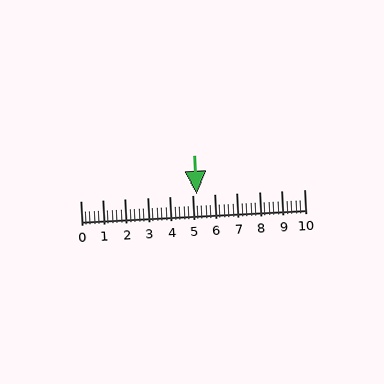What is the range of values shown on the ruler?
The ruler shows values from 0 to 10.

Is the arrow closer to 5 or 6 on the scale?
The arrow is closer to 5.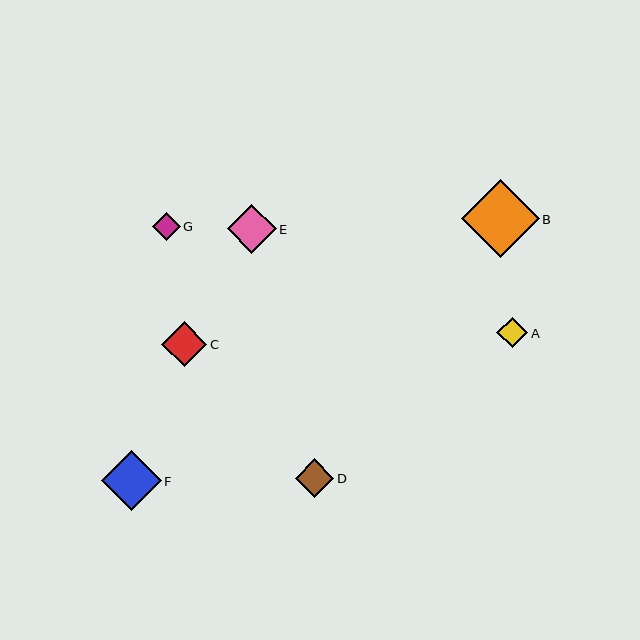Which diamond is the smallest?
Diamond G is the smallest with a size of approximately 28 pixels.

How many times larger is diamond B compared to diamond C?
Diamond B is approximately 1.7 times the size of diamond C.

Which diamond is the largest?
Diamond B is the largest with a size of approximately 78 pixels.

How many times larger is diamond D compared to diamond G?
Diamond D is approximately 1.4 times the size of diamond G.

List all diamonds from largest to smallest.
From largest to smallest: B, F, E, C, D, A, G.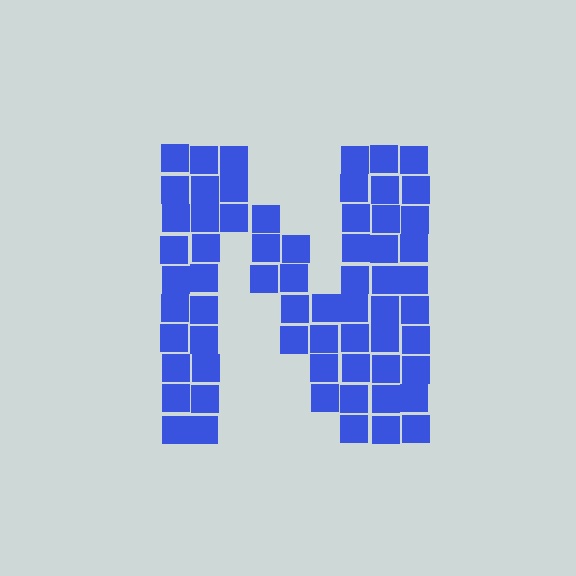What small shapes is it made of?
It is made of small squares.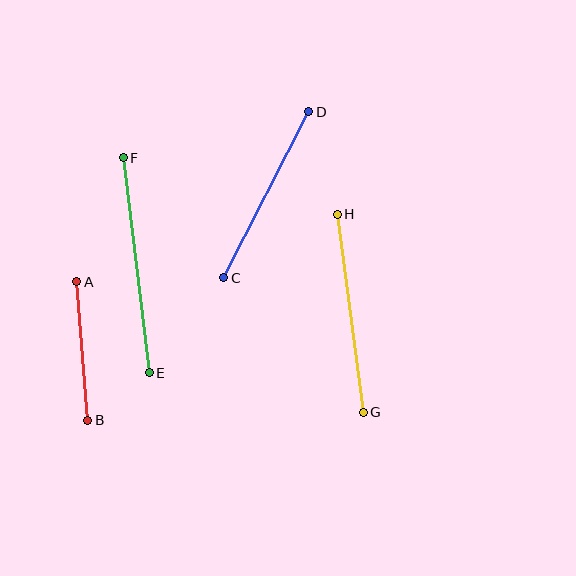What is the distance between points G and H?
The distance is approximately 199 pixels.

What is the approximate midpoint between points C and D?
The midpoint is at approximately (266, 195) pixels.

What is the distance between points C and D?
The distance is approximately 186 pixels.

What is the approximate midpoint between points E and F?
The midpoint is at approximately (136, 265) pixels.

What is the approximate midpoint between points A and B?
The midpoint is at approximately (82, 351) pixels.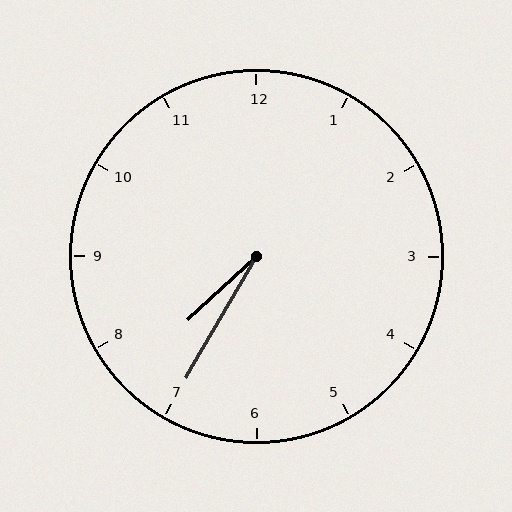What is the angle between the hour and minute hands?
Approximately 18 degrees.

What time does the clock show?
7:35.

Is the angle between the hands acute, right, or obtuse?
It is acute.